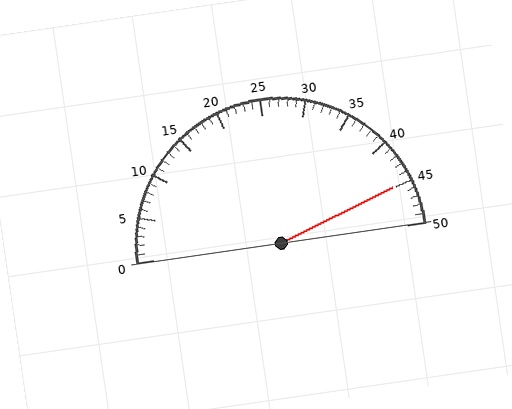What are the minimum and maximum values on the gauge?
The gauge ranges from 0 to 50.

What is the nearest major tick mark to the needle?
The nearest major tick mark is 45.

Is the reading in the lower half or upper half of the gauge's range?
The reading is in the upper half of the range (0 to 50).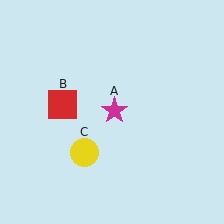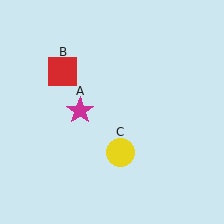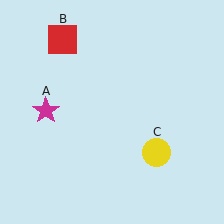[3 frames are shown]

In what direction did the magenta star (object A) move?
The magenta star (object A) moved left.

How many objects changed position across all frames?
3 objects changed position: magenta star (object A), red square (object B), yellow circle (object C).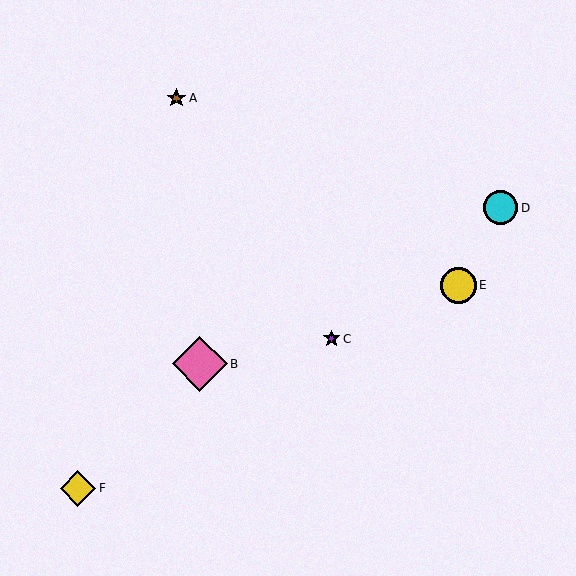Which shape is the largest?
The pink diamond (labeled B) is the largest.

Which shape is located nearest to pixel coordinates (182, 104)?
The brown star (labeled A) at (176, 98) is nearest to that location.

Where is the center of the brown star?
The center of the brown star is at (176, 98).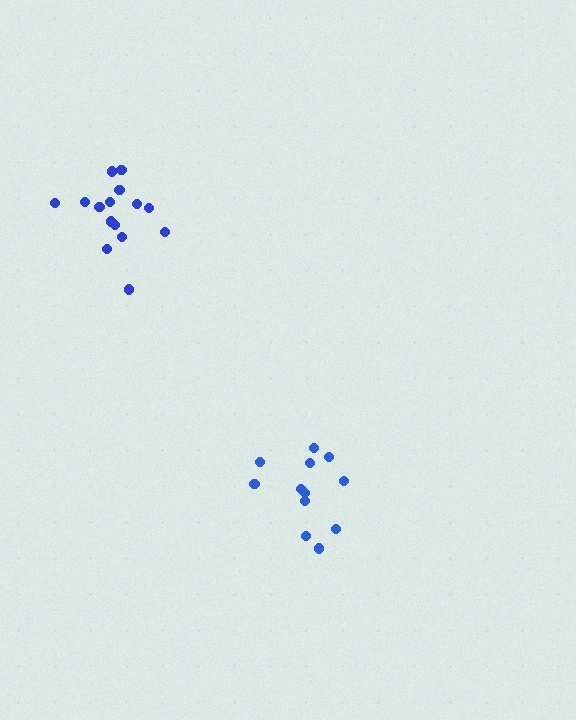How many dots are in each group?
Group 1: 12 dots, Group 2: 15 dots (27 total).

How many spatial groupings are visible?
There are 2 spatial groupings.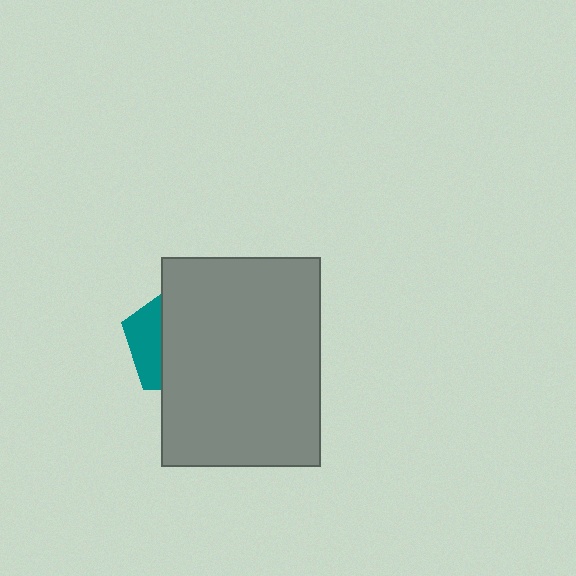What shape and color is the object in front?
The object in front is a gray rectangle.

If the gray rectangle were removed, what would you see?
You would see the complete teal pentagon.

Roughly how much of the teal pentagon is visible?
A small part of it is visible (roughly 30%).